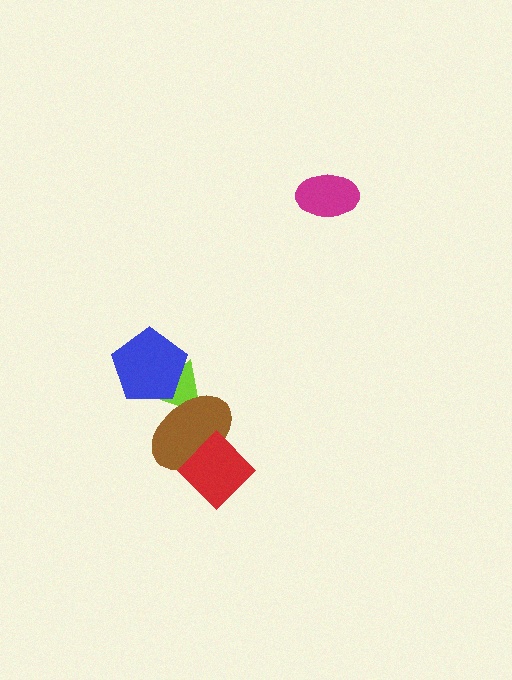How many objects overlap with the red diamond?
1 object overlaps with the red diamond.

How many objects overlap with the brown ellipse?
2 objects overlap with the brown ellipse.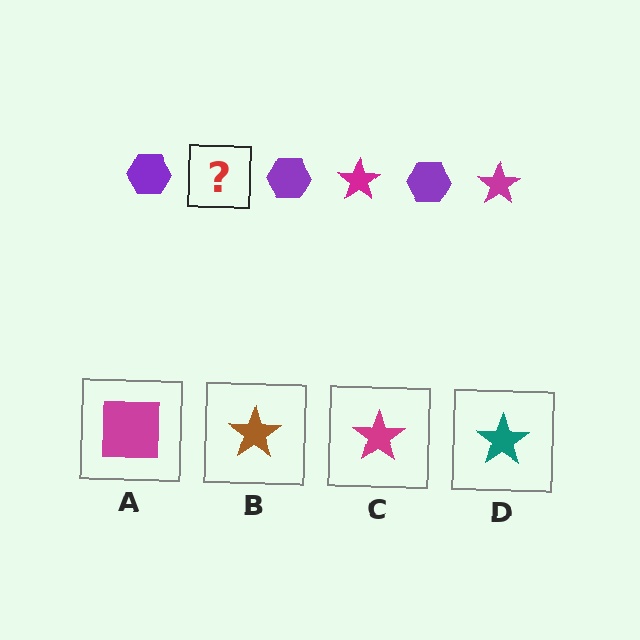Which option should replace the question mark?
Option C.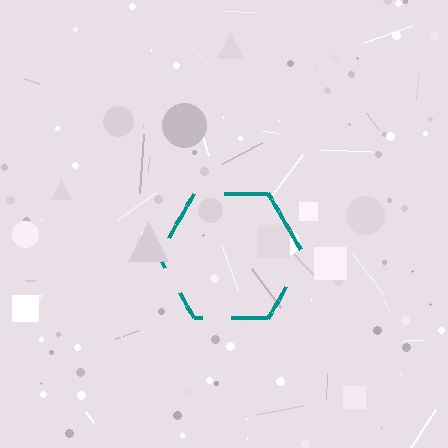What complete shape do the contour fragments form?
The contour fragments form a hexagon.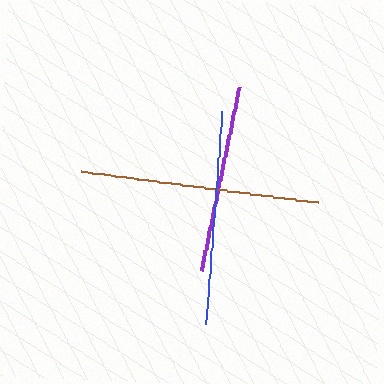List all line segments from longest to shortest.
From longest to shortest: brown, blue, purple.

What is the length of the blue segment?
The blue segment is approximately 213 pixels long.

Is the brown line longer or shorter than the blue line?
The brown line is longer than the blue line.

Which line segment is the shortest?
The purple line is the shortest at approximately 188 pixels.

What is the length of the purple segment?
The purple segment is approximately 188 pixels long.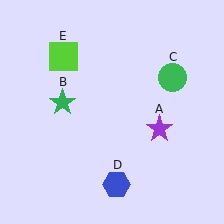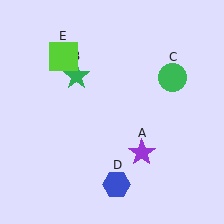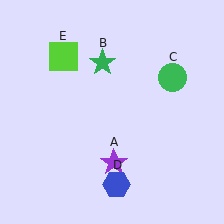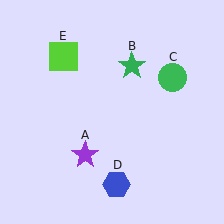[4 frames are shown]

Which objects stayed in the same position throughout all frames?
Green circle (object C) and blue hexagon (object D) and lime square (object E) remained stationary.